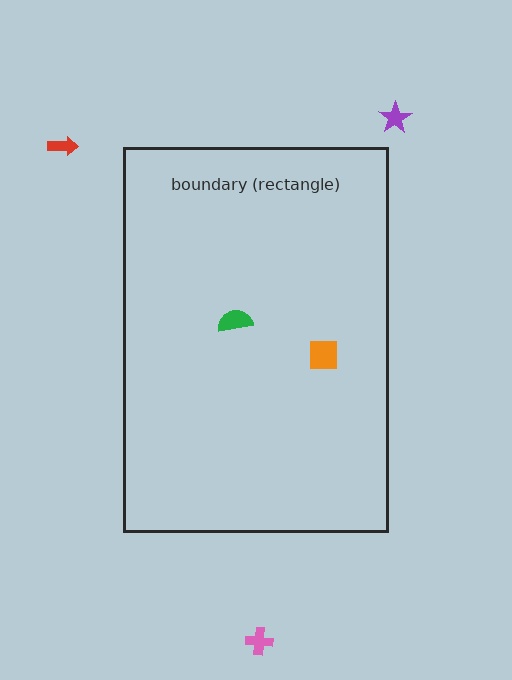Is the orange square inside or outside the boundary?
Inside.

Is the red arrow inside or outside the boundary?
Outside.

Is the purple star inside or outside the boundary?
Outside.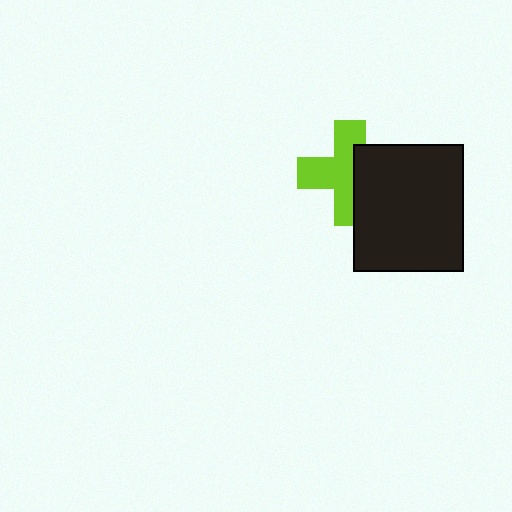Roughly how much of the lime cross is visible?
About half of it is visible (roughly 62%).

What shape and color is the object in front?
The object in front is a black rectangle.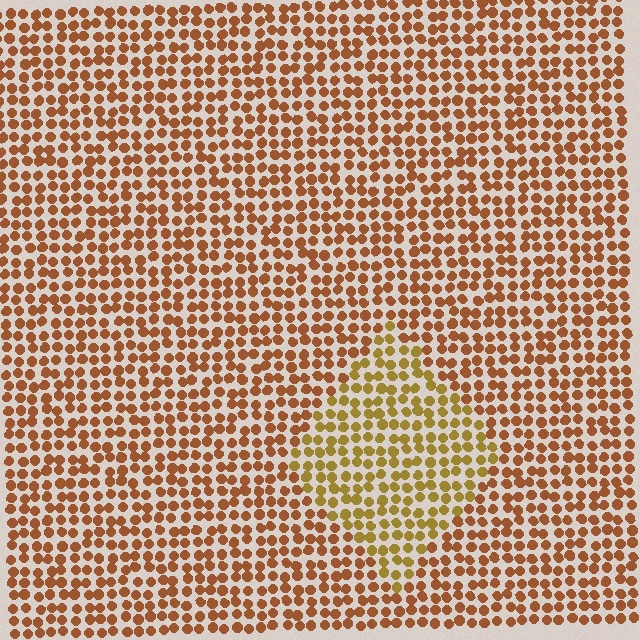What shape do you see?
I see a diamond.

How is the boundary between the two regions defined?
The boundary is defined purely by a slight shift in hue (about 27 degrees). Spacing, size, and orientation are identical on both sides.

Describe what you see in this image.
The image is filled with small brown elements in a uniform arrangement. A diamond-shaped region is visible where the elements are tinted to a slightly different hue, forming a subtle color boundary.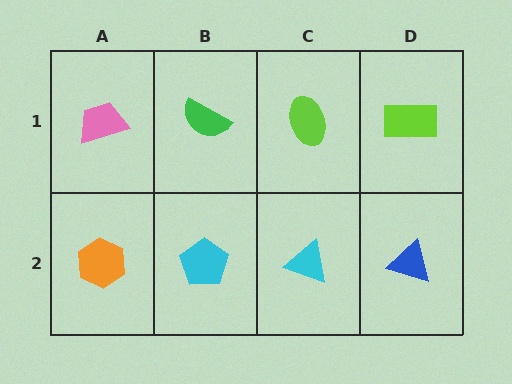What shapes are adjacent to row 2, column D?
A lime rectangle (row 1, column D), a cyan triangle (row 2, column C).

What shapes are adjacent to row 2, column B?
A green semicircle (row 1, column B), an orange hexagon (row 2, column A), a cyan triangle (row 2, column C).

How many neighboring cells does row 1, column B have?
3.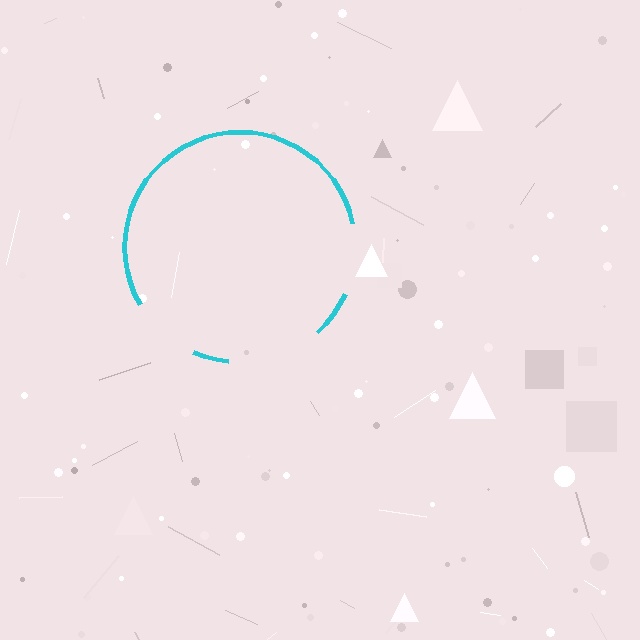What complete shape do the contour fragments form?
The contour fragments form a circle.